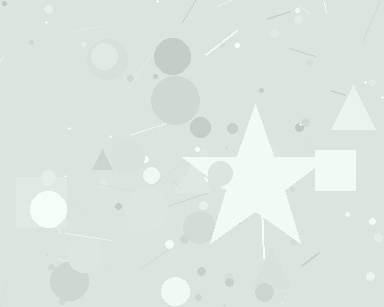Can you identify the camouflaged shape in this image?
The camouflaged shape is a star.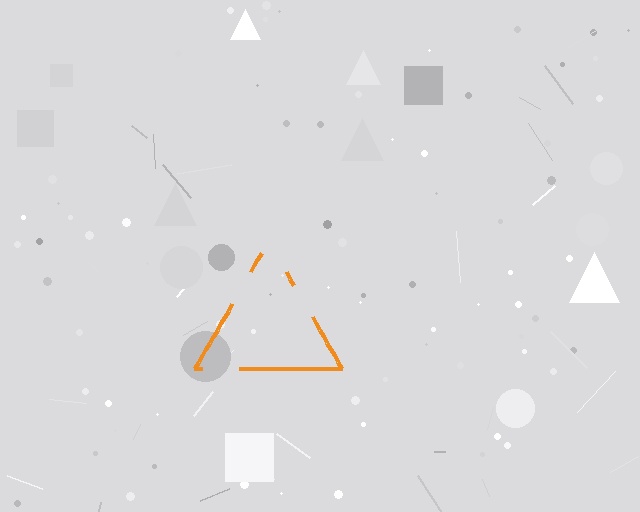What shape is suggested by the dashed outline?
The dashed outline suggests a triangle.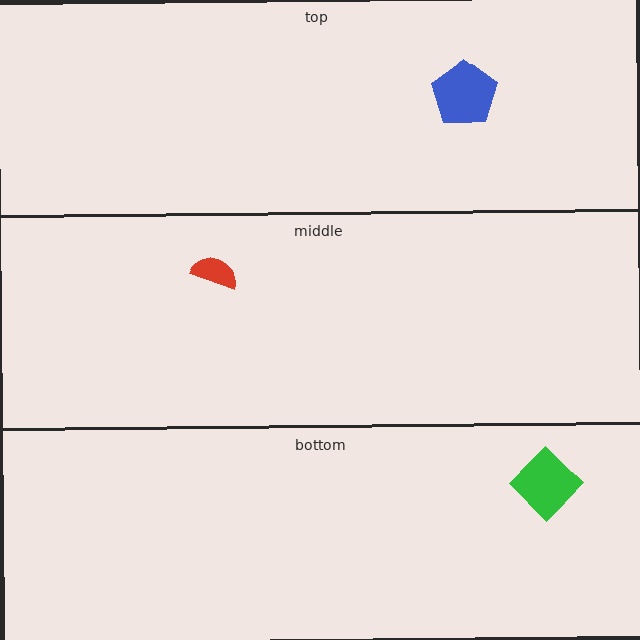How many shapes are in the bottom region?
1.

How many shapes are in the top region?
1.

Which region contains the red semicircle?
The middle region.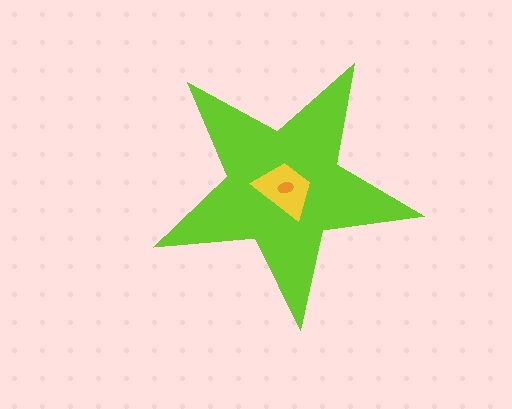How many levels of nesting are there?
3.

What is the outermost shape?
The lime star.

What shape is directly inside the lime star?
The yellow trapezoid.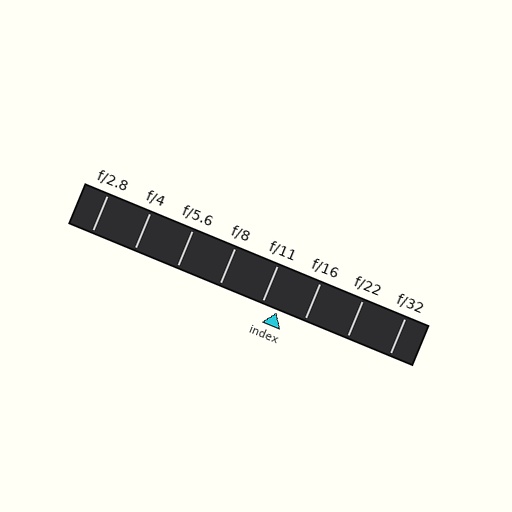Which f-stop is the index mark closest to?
The index mark is closest to f/11.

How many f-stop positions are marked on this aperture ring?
There are 8 f-stop positions marked.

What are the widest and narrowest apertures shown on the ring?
The widest aperture shown is f/2.8 and the narrowest is f/32.